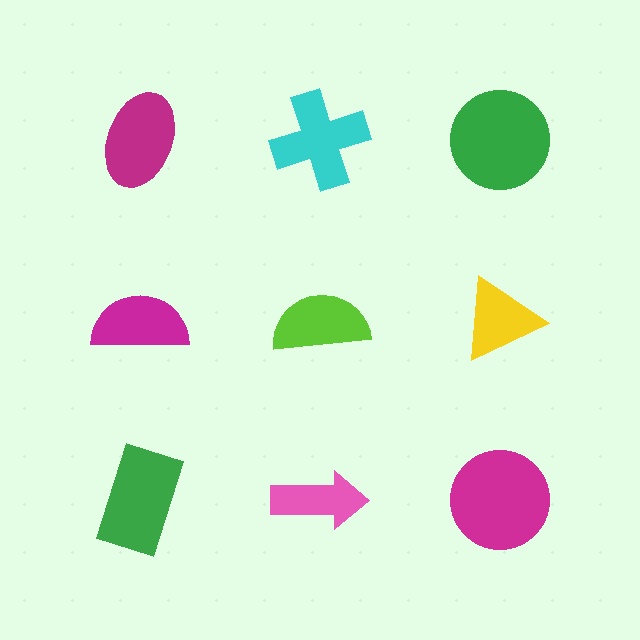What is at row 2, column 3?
A yellow triangle.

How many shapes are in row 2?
3 shapes.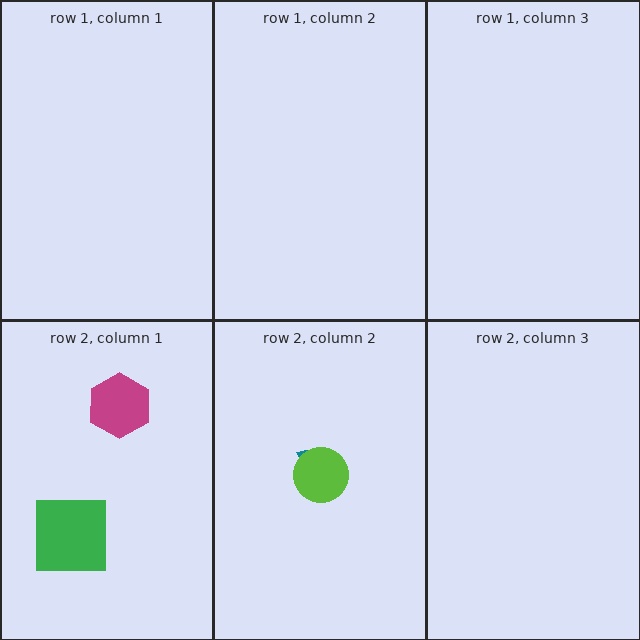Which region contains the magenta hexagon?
The row 2, column 1 region.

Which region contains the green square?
The row 2, column 1 region.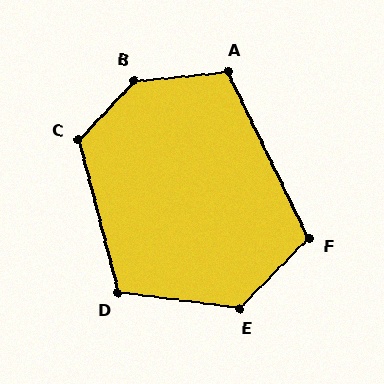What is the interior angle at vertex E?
Approximately 128 degrees (obtuse).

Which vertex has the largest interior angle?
B, at approximately 139 degrees.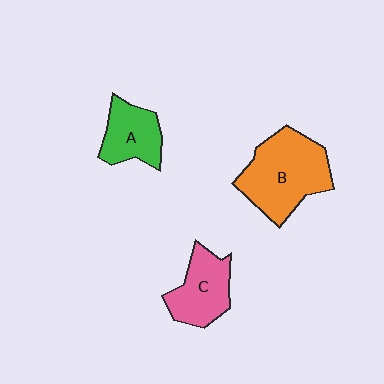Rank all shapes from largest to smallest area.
From largest to smallest: B (orange), C (pink), A (green).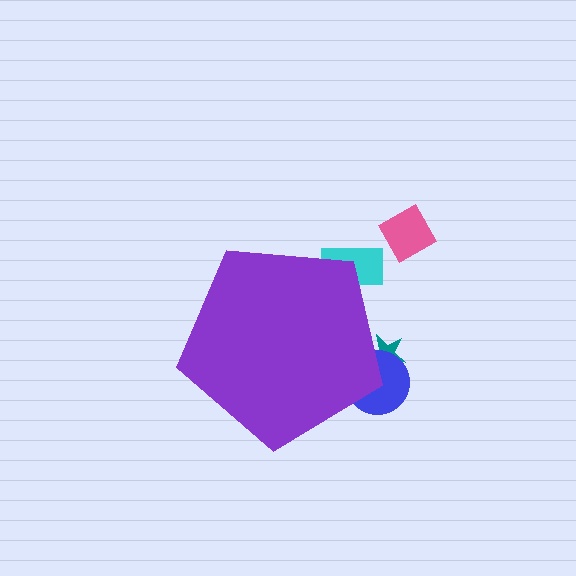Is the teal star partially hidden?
Yes, the teal star is partially hidden behind the purple pentagon.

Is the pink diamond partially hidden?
No, the pink diamond is fully visible.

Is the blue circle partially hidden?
Yes, the blue circle is partially hidden behind the purple pentagon.